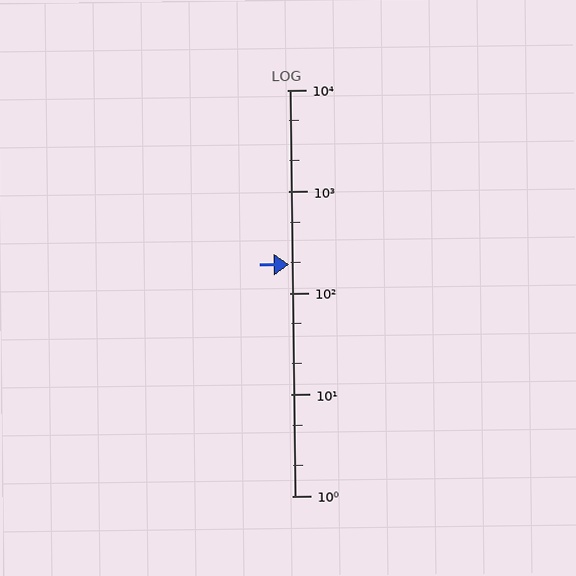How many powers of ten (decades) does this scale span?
The scale spans 4 decades, from 1 to 10000.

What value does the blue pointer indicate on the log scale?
The pointer indicates approximately 190.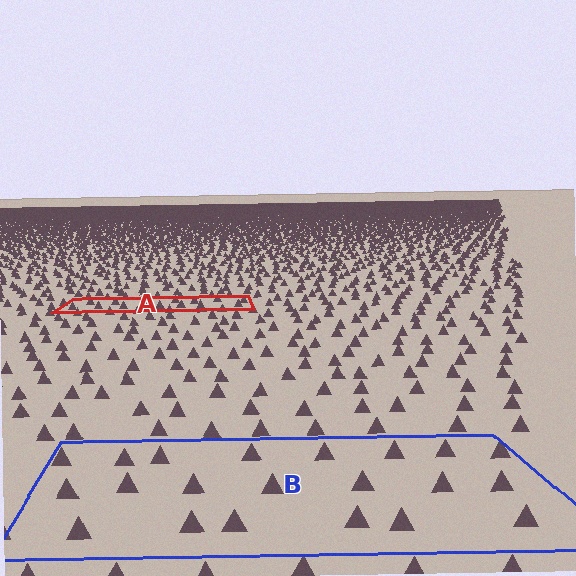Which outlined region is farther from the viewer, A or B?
Region A is farther from the viewer — the texture elements inside it appear smaller and more densely packed.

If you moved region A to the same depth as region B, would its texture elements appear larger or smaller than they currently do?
They would appear larger. At a closer depth, the same texture elements are projected at a bigger on-screen size.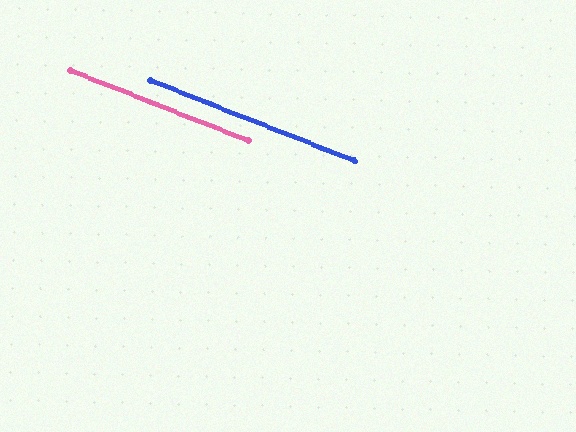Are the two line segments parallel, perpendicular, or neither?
Parallel — their directions differ by only 0.2°.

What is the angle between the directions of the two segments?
Approximately 0 degrees.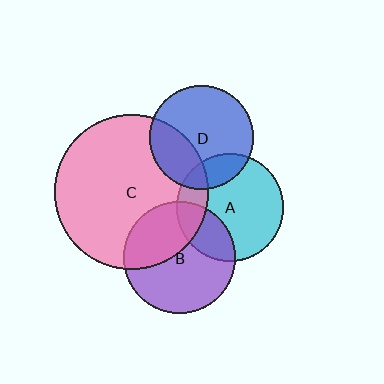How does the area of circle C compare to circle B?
Approximately 1.9 times.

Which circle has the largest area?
Circle C (pink).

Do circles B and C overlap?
Yes.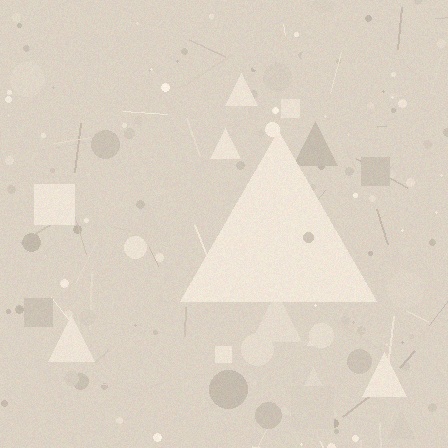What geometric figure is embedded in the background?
A triangle is embedded in the background.